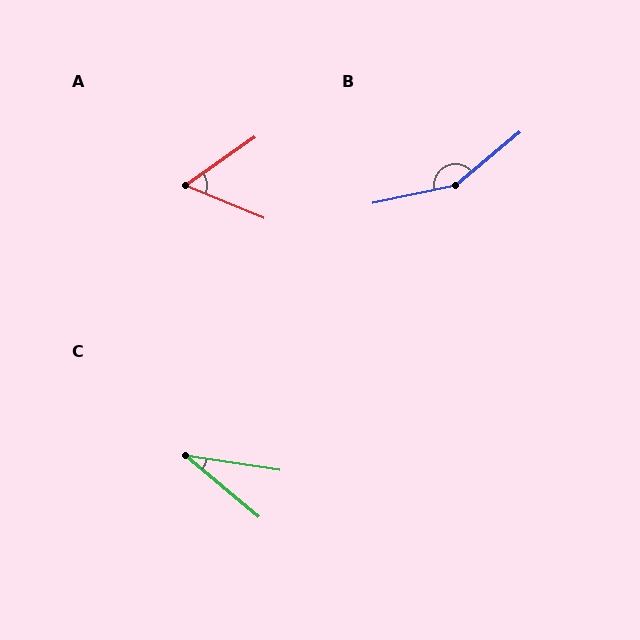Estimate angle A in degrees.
Approximately 57 degrees.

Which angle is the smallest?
C, at approximately 31 degrees.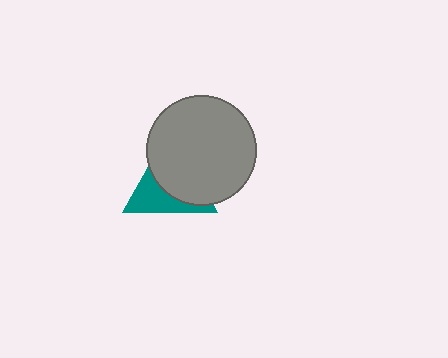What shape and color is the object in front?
The object in front is a gray circle.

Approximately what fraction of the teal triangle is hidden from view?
Roughly 58% of the teal triangle is hidden behind the gray circle.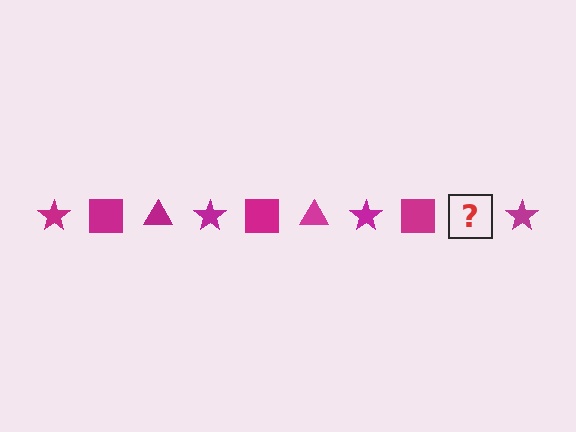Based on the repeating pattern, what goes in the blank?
The blank should be a magenta triangle.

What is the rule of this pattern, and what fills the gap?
The rule is that the pattern cycles through star, square, triangle shapes in magenta. The gap should be filled with a magenta triangle.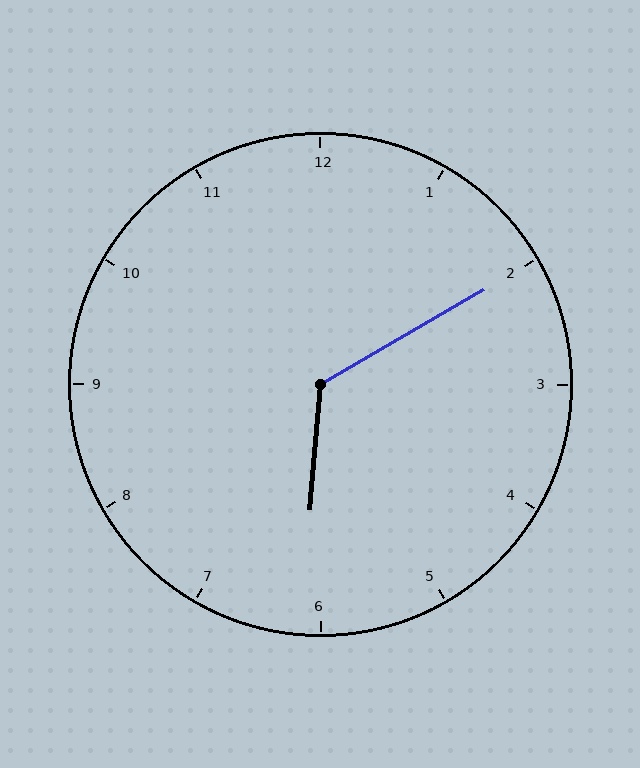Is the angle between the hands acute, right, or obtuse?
It is obtuse.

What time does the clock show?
6:10.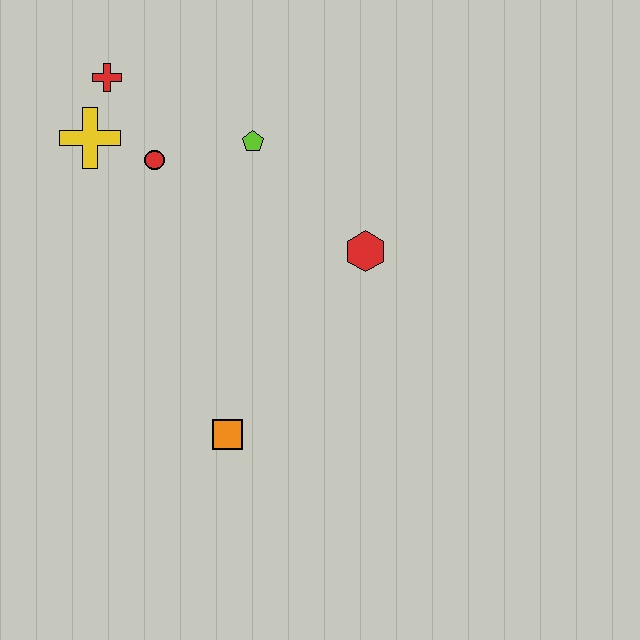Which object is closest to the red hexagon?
The lime pentagon is closest to the red hexagon.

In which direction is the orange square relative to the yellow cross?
The orange square is below the yellow cross.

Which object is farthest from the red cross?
The orange square is farthest from the red cross.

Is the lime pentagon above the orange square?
Yes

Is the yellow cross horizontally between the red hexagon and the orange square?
No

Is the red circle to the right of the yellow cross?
Yes